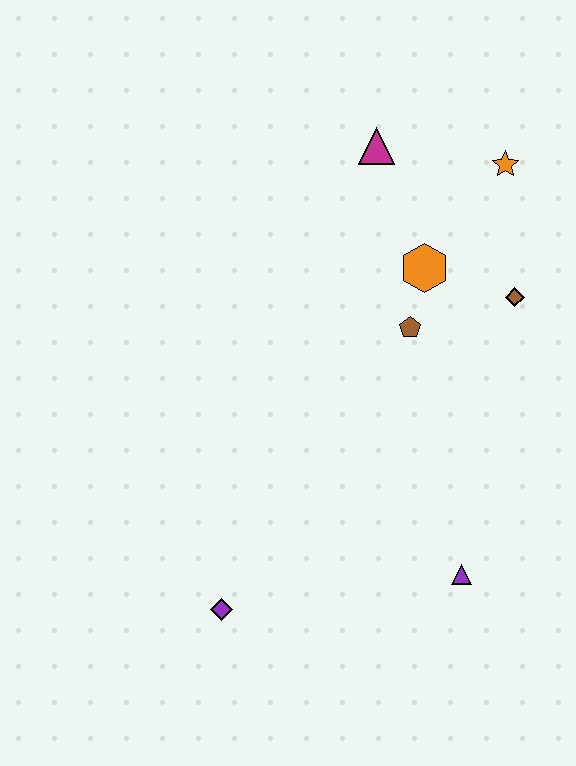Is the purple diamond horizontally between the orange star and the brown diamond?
No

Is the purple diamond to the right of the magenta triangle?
No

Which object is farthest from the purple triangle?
The magenta triangle is farthest from the purple triangle.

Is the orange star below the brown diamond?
No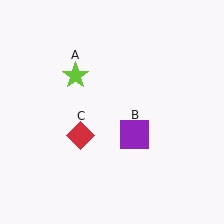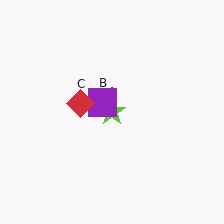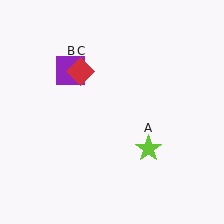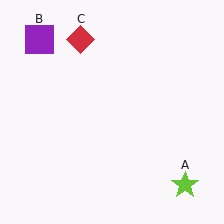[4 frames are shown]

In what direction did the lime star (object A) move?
The lime star (object A) moved down and to the right.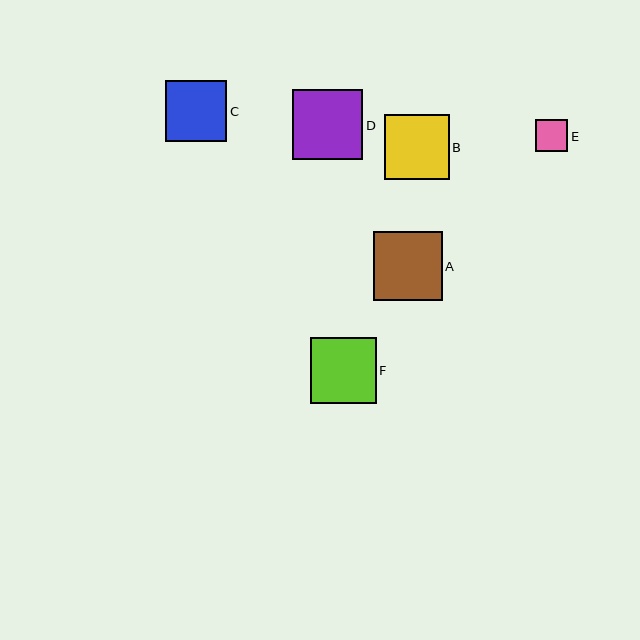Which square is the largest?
Square D is the largest with a size of approximately 70 pixels.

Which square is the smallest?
Square E is the smallest with a size of approximately 32 pixels.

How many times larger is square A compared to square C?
Square A is approximately 1.1 times the size of square C.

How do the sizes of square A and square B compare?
Square A and square B are approximately the same size.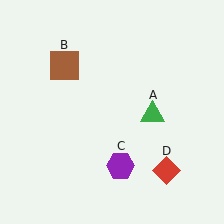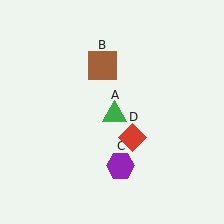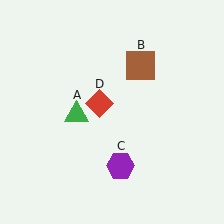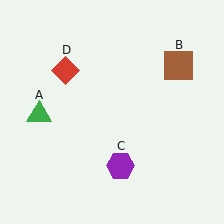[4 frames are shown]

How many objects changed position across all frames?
3 objects changed position: green triangle (object A), brown square (object B), red diamond (object D).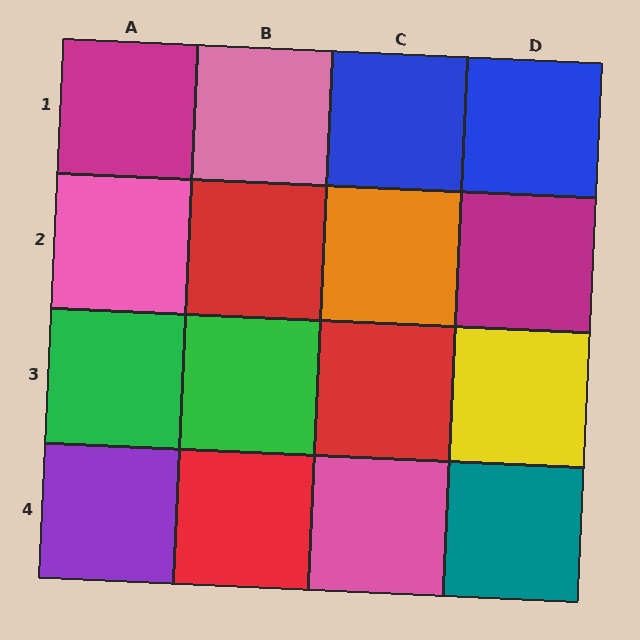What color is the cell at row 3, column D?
Yellow.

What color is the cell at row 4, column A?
Purple.